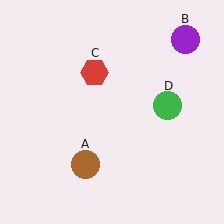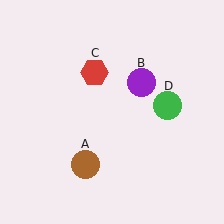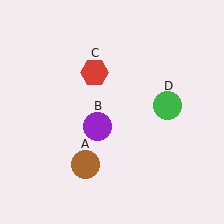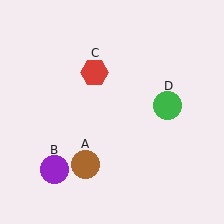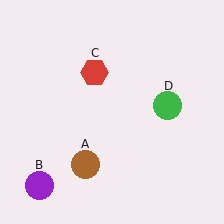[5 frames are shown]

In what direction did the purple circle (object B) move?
The purple circle (object B) moved down and to the left.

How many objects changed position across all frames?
1 object changed position: purple circle (object B).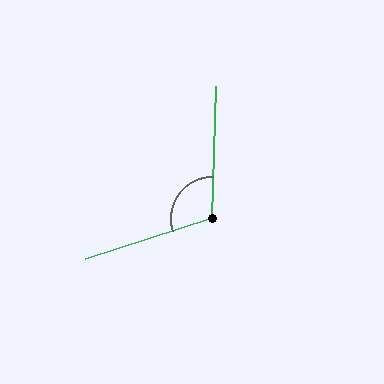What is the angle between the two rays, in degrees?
Approximately 109 degrees.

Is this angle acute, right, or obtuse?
It is obtuse.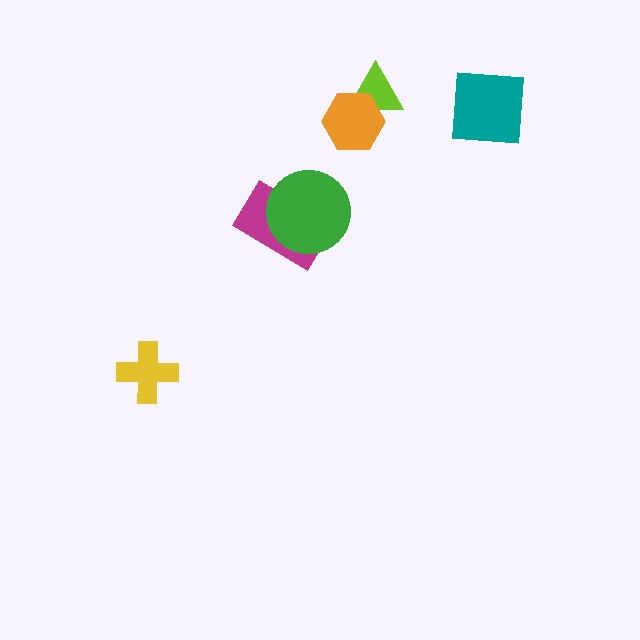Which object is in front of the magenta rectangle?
The green circle is in front of the magenta rectangle.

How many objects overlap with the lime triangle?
1 object overlaps with the lime triangle.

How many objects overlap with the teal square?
0 objects overlap with the teal square.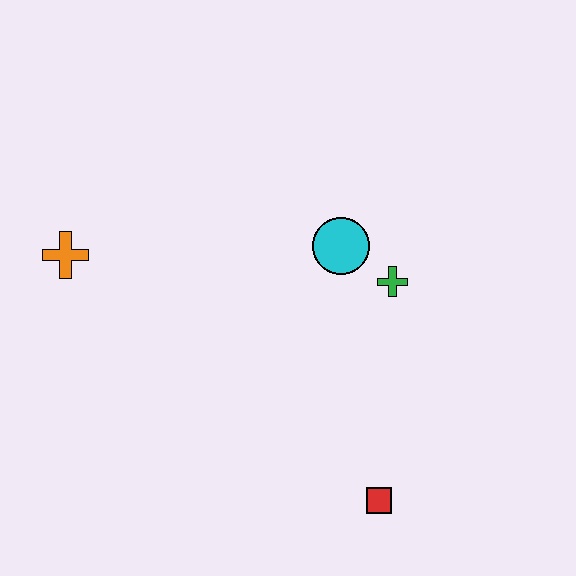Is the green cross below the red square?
No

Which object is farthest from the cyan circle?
The orange cross is farthest from the cyan circle.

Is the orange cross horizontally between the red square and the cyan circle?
No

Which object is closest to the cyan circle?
The green cross is closest to the cyan circle.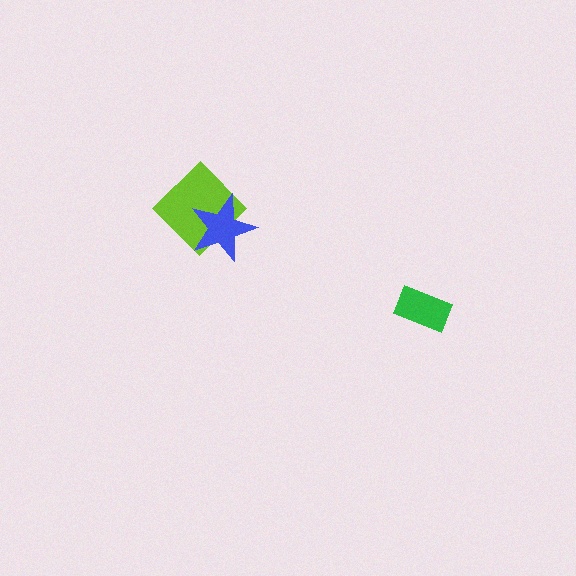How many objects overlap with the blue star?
1 object overlaps with the blue star.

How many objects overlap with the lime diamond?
1 object overlaps with the lime diamond.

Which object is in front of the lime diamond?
The blue star is in front of the lime diamond.